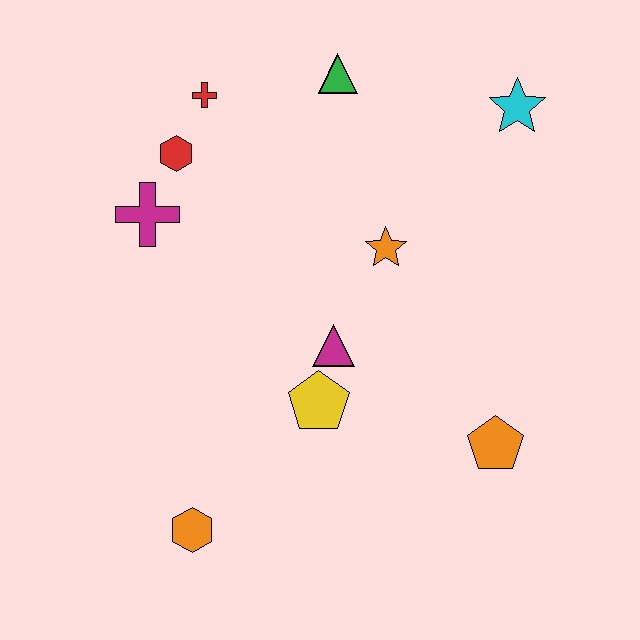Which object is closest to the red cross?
The red hexagon is closest to the red cross.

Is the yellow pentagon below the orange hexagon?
No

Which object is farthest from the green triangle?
The orange hexagon is farthest from the green triangle.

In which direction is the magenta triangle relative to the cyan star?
The magenta triangle is below the cyan star.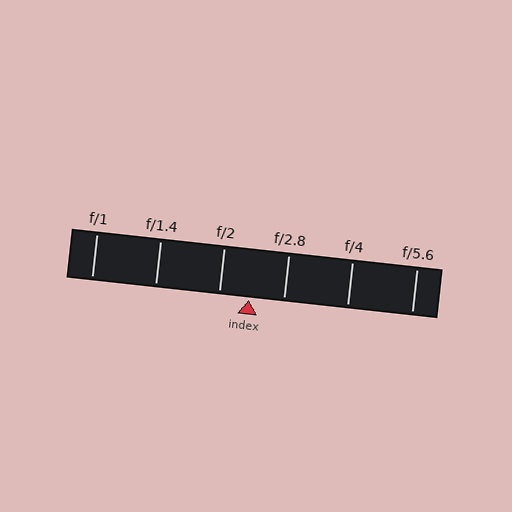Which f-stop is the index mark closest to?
The index mark is closest to f/2.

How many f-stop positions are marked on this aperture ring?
There are 6 f-stop positions marked.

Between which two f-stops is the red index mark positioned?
The index mark is between f/2 and f/2.8.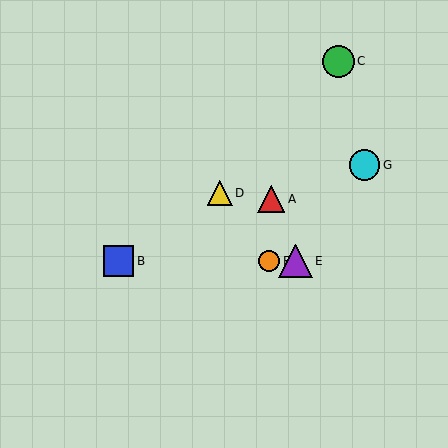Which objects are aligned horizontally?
Objects B, E, F are aligned horizontally.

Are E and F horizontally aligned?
Yes, both are at y≈261.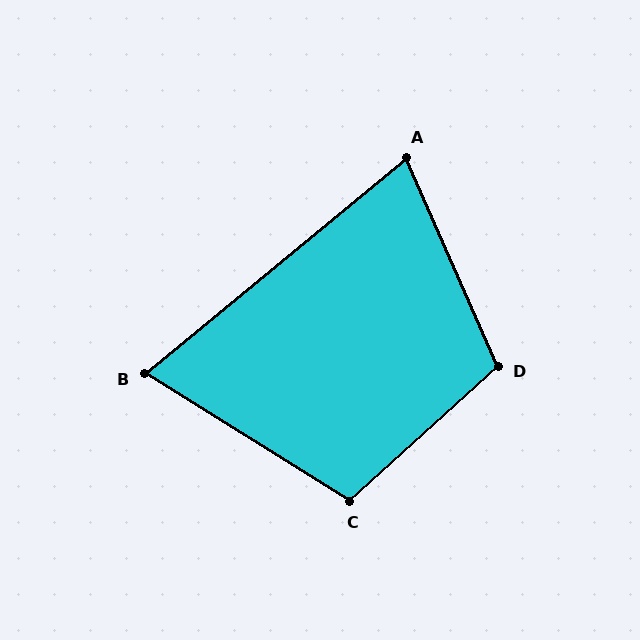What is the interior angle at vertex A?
Approximately 74 degrees (acute).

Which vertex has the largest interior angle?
D, at approximately 109 degrees.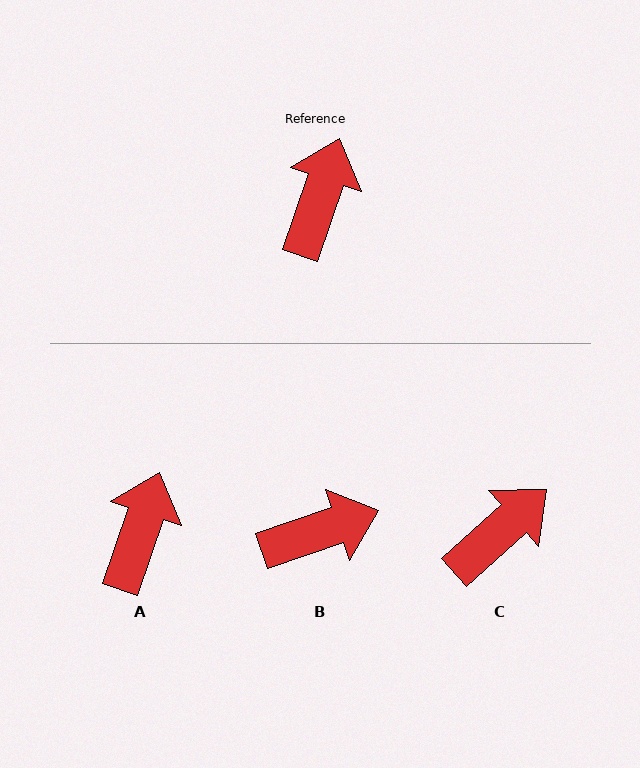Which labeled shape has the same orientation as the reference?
A.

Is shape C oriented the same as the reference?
No, it is off by about 29 degrees.